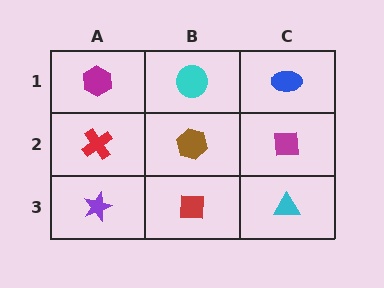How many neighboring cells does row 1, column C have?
2.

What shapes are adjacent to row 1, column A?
A red cross (row 2, column A), a cyan circle (row 1, column B).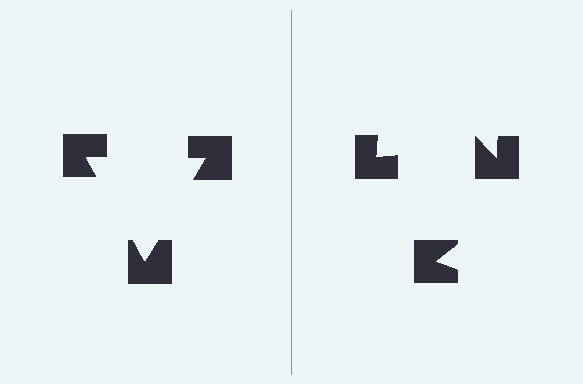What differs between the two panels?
The notched squares are positioned identically on both sides; only the wedge orientations differ. On the left they align to a triangle; on the right they are misaligned.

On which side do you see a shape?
An illusory triangle appears on the left side. On the right side the wedge cuts are rotated, so no coherent shape forms.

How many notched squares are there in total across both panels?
6 — 3 on each side.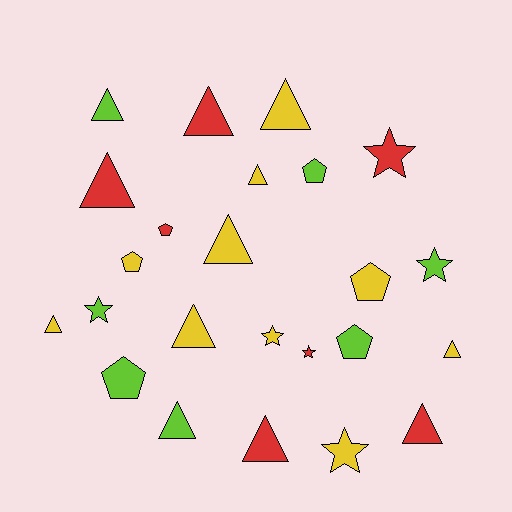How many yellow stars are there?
There are 2 yellow stars.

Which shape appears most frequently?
Triangle, with 12 objects.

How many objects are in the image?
There are 24 objects.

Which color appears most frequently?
Yellow, with 10 objects.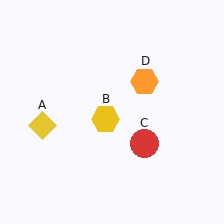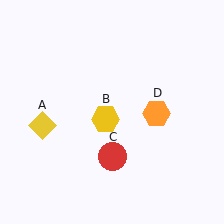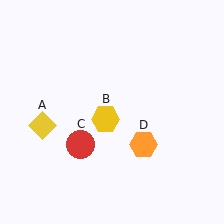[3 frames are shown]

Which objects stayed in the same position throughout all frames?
Yellow diamond (object A) and yellow hexagon (object B) remained stationary.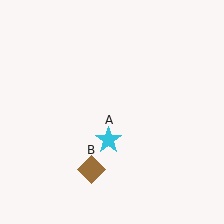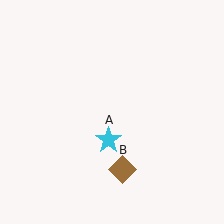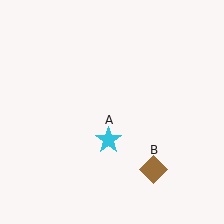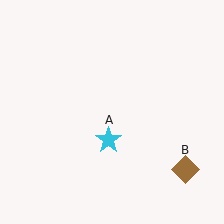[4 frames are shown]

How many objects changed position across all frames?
1 object changed position: brown diamond (object B).